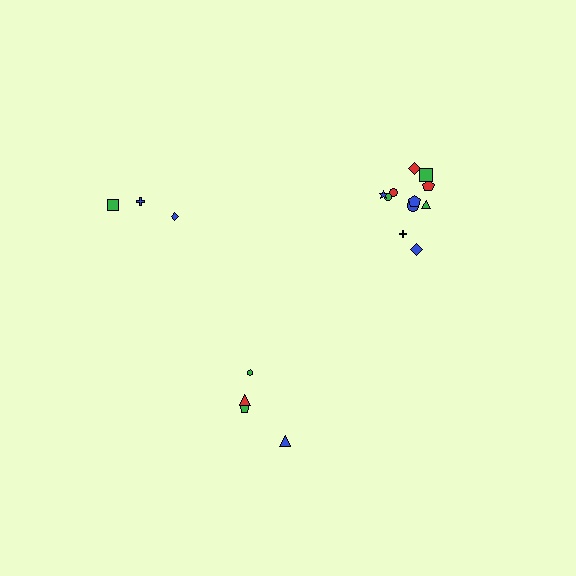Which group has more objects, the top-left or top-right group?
The top-right group.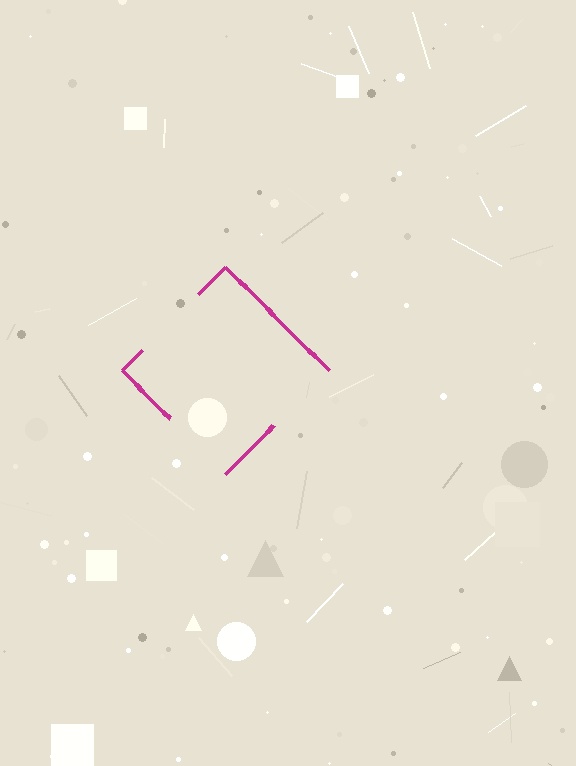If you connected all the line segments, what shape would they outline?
They would outline a diamond.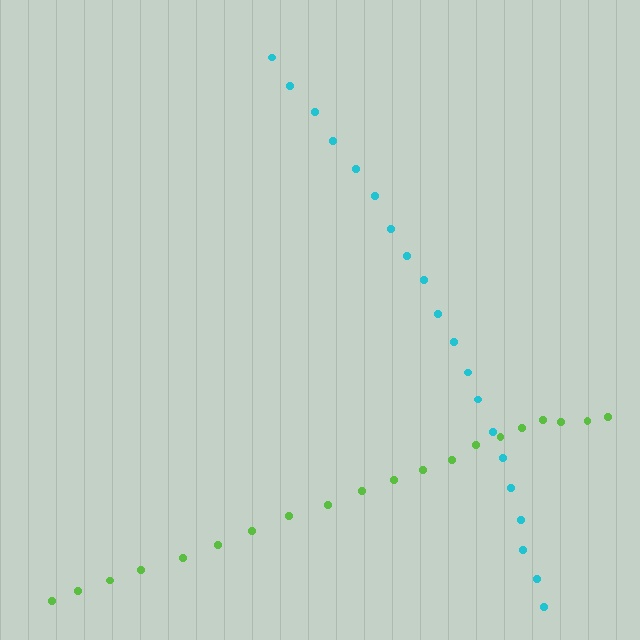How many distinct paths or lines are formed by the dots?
There are 2 distinct paths.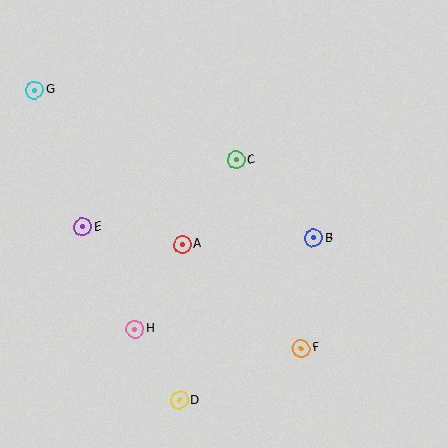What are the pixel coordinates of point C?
Point C is at (236, 160).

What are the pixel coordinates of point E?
Point E is at (83, 227).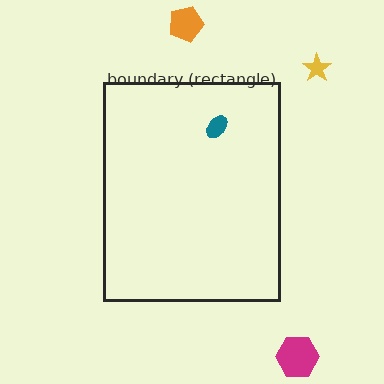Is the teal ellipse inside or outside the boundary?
Inside.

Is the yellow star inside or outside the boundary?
Outside.